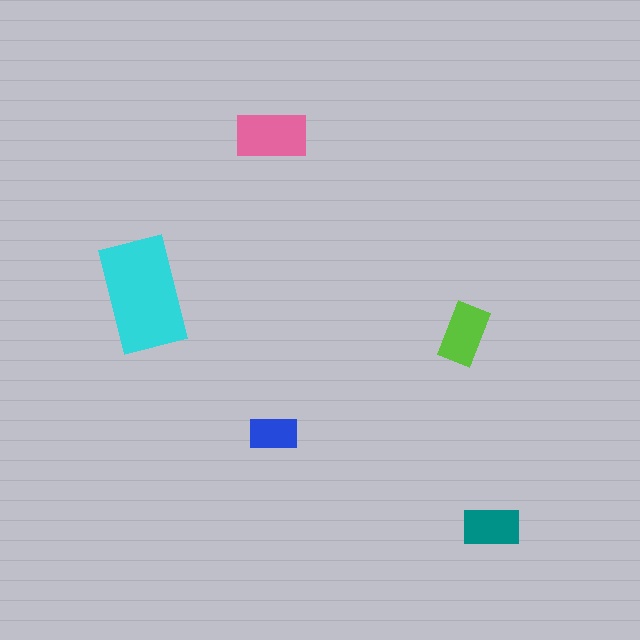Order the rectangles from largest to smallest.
the cyan one, the pink one, the lime one, the teal one, the blue one.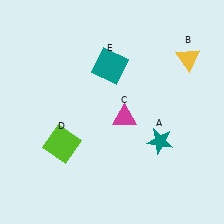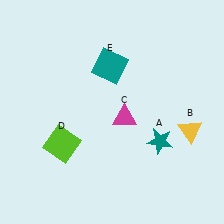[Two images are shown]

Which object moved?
The yellow triangle (B) moved down.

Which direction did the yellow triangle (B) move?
The yellow triangle (B) moved down.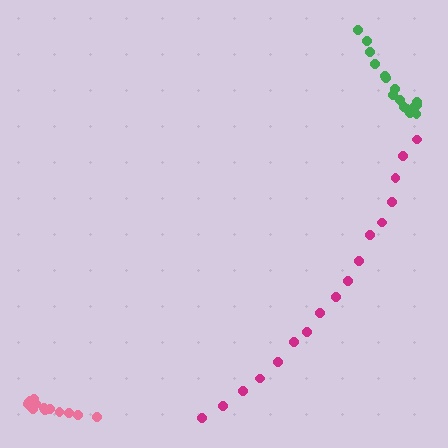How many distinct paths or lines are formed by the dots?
There are 3 distinct paths.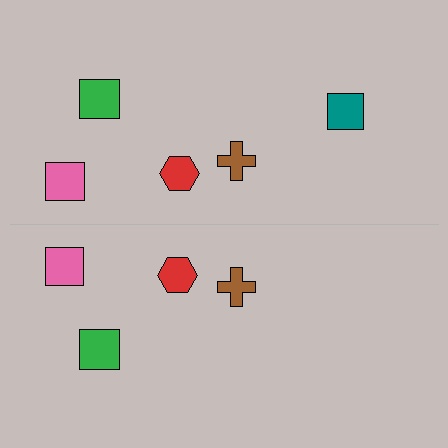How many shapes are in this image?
There are 9 shapes in this image.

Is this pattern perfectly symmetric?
No, the pattern is not perfectly symmetric. A teal square is missing from the bottom side.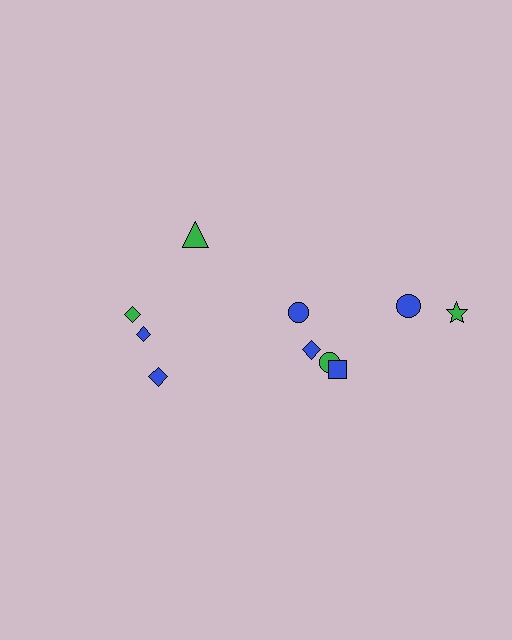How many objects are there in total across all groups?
There are 10 objects.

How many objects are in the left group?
There are 4 objects.